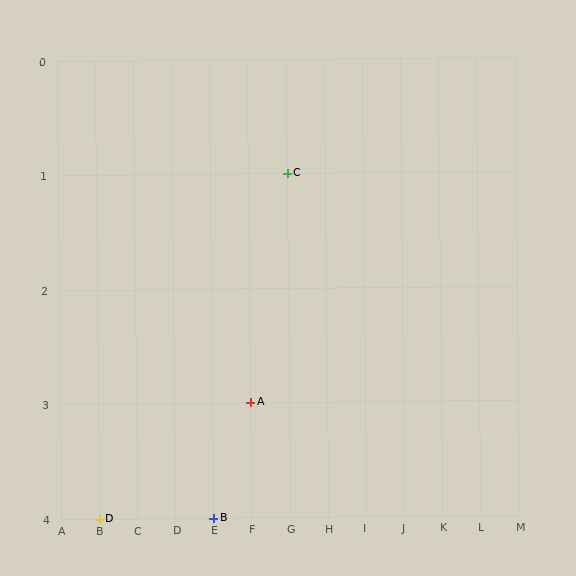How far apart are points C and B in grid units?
Points C and B are 2 columns and 3 rows apart (about 3.6 grid units diagonally).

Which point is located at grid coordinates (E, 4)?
Point B is at (E, 4).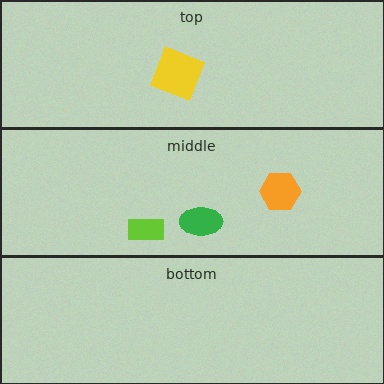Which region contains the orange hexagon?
The middle region.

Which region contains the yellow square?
The top region.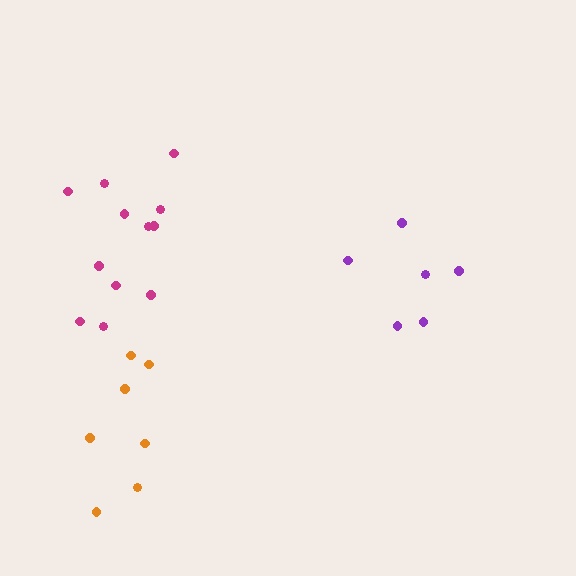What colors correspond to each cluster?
The clusters are colored: magenta, orange, purple.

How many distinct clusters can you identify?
There are 3 distinct clusters.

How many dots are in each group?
Group 1: 12 dots, Group 2: 7 dots, Group 3: 6 dots (25 total).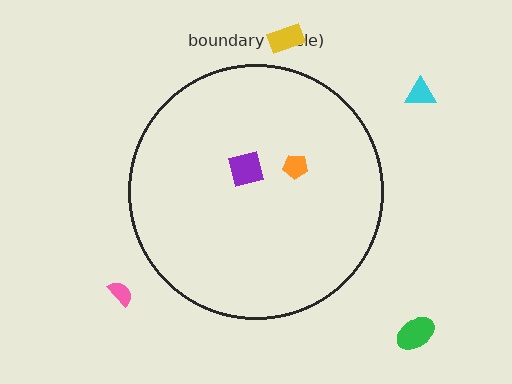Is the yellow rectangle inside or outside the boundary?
Outside.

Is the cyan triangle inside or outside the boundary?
Outside.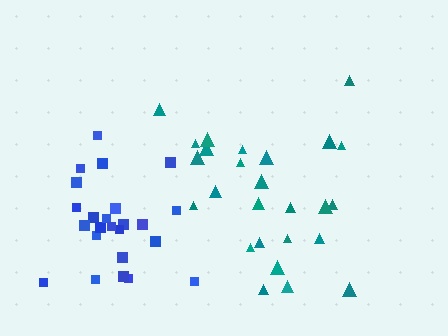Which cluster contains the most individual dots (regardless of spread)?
Teal (26).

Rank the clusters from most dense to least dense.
blue, teal.